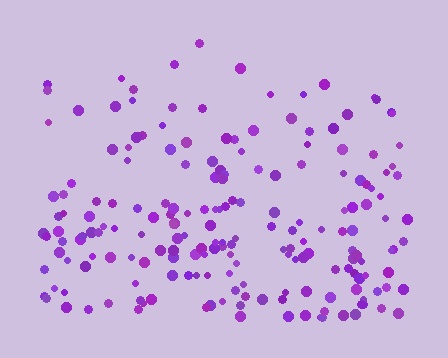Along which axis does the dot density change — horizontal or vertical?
Vertical.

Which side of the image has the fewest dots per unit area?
The top.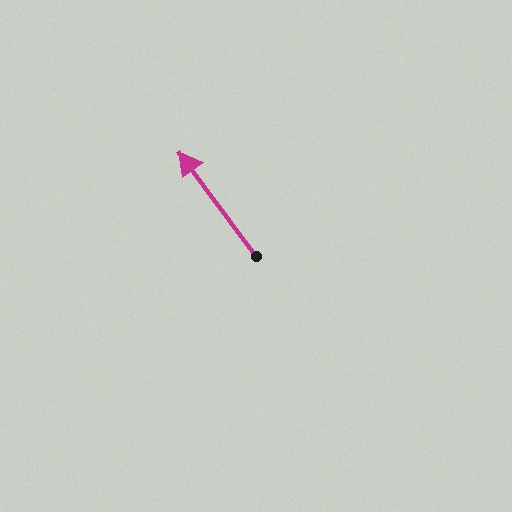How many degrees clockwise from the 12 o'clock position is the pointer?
Approximately 324 degrees.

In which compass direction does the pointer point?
Northwest.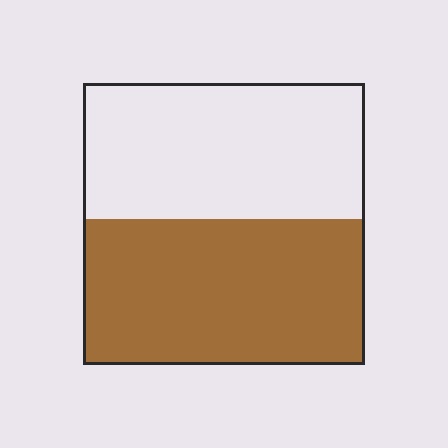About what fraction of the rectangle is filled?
About one half (1/2).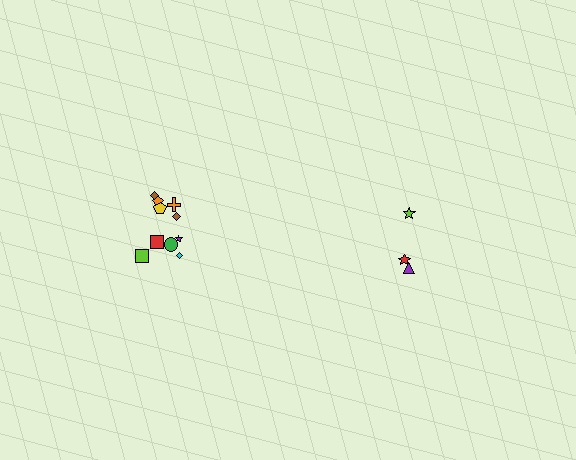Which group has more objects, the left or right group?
The left group.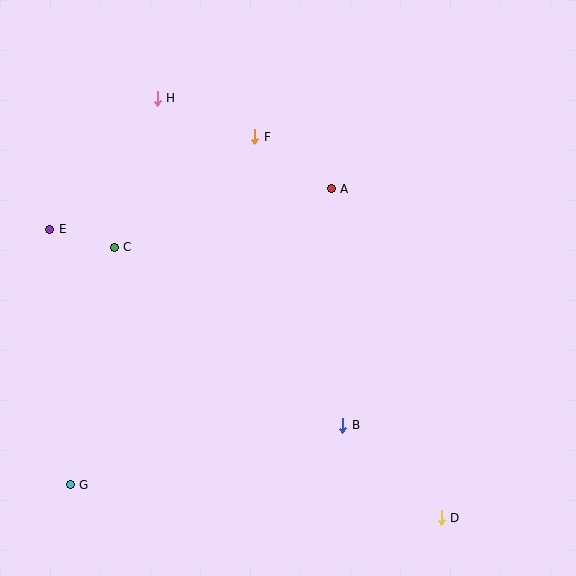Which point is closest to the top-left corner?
Point H is closest to the top-left corner.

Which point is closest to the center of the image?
Point A at (331, 189) is closest to the center.